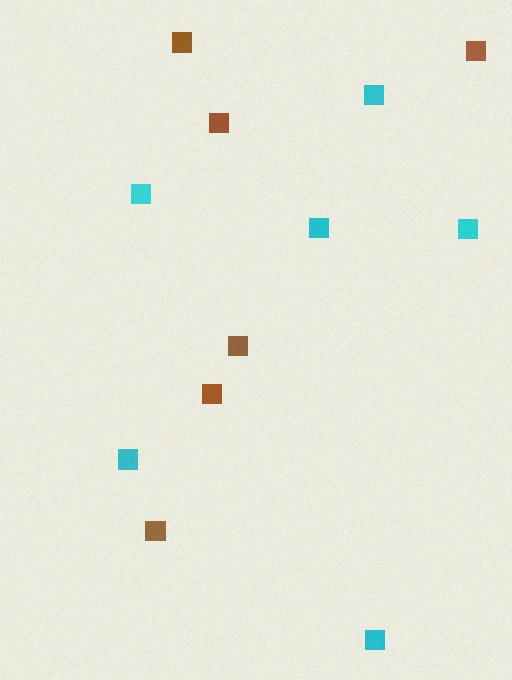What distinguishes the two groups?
There are 2 groups: one group of cyan squares (6) and one group of brown squares (6).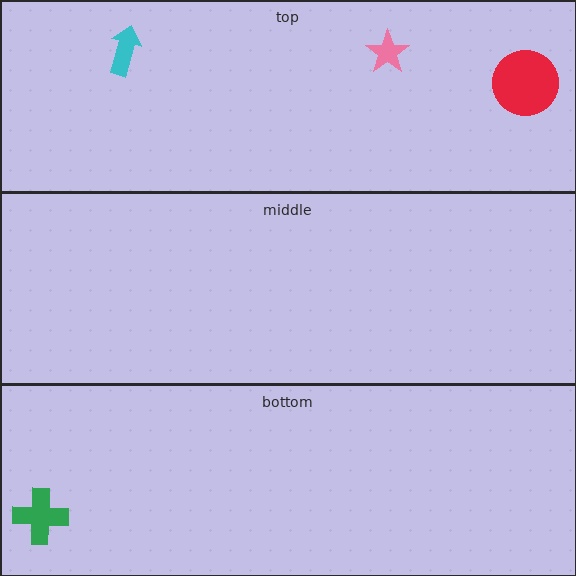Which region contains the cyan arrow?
The top region.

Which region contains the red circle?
The top region.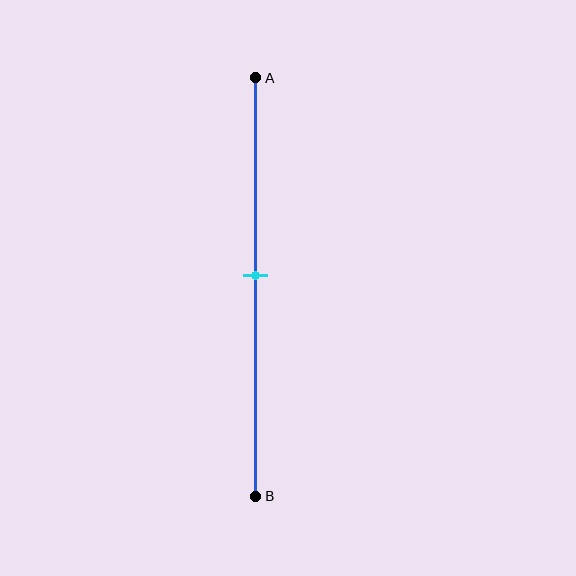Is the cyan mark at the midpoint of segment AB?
Yes, the mark is approximately at the midpoint.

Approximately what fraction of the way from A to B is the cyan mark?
The cyan mark is approximately 45% of the way from A to B.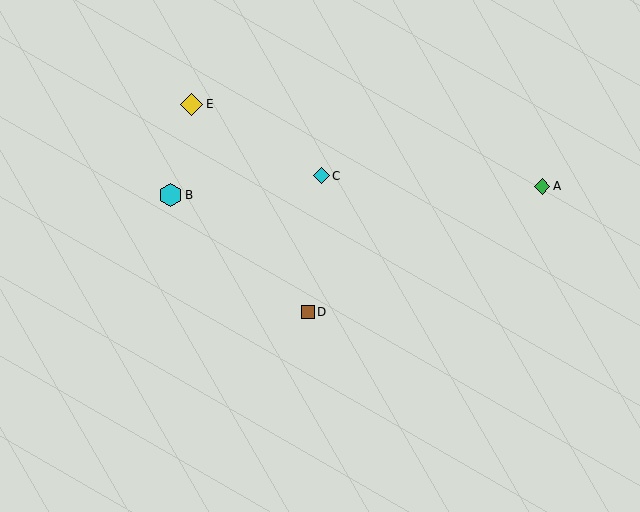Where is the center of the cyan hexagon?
The center of the cyan hexagon is at (170, 195).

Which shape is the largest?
The cyan hexagon (labeled B) is the largest.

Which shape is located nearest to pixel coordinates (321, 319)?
The brown square (labeled D) at (308, 312) is nearest to that location.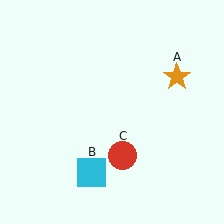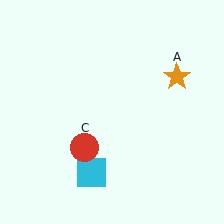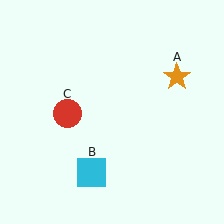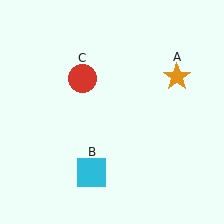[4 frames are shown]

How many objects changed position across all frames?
1 object changed position: red circle (object C).